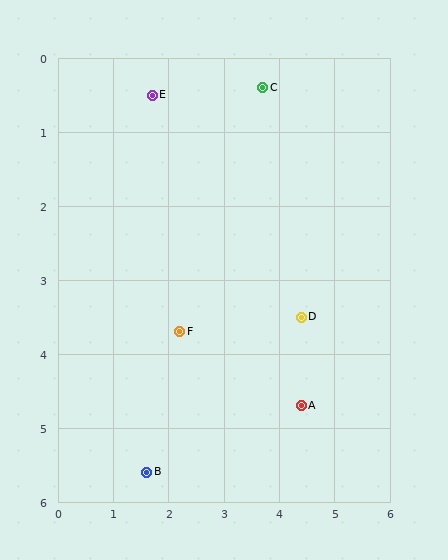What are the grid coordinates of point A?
Point A is at approximately (4.4, 4.7).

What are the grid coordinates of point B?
Point B is at approximately (1.6, 5.6).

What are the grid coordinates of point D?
Point D is at approximately (4.4, 3.5).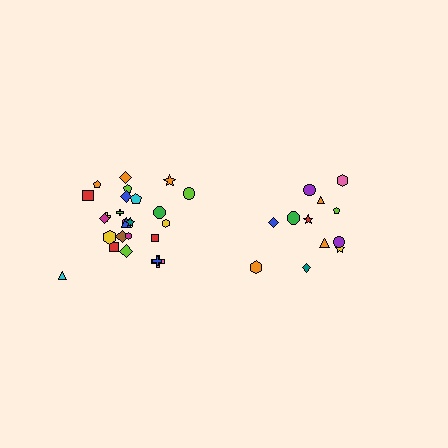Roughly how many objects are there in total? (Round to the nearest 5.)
Roughly 35 objects in total.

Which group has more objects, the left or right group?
The left group.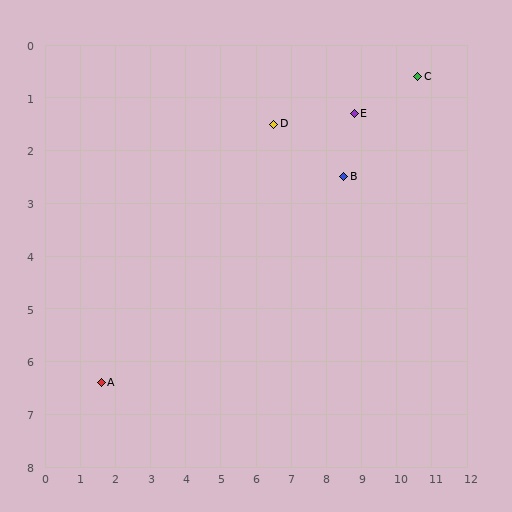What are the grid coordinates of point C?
Point C is at approximately (10.6, 0.6).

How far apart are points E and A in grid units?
Points E and A are about 8.8 grid units apart.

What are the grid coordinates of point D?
Point D is at approximately (6.5, 1.5).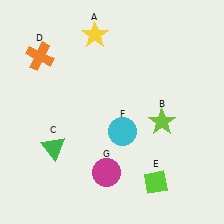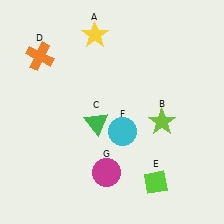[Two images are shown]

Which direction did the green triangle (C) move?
The green triangle (C) moved right.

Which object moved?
The green triangle (C) moved right.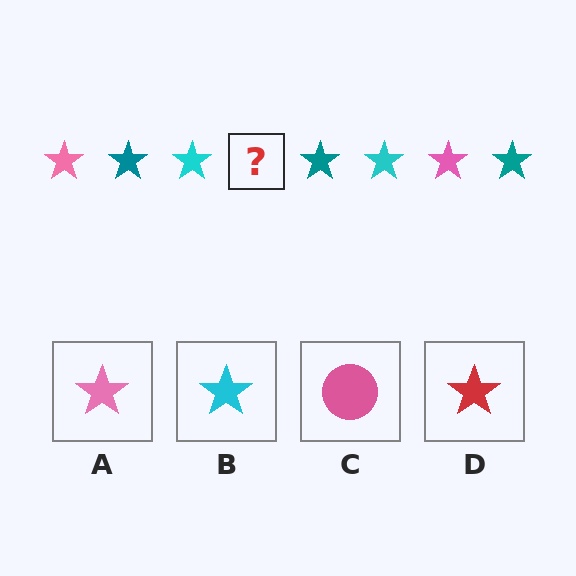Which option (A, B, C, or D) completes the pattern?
A.